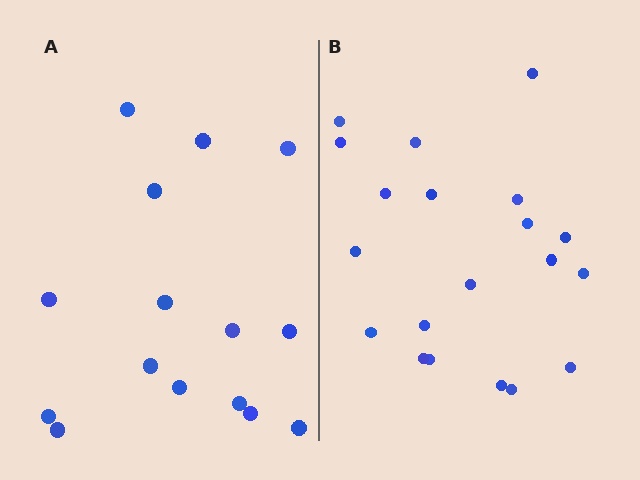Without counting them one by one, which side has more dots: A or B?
Region B (the right region) has more dots.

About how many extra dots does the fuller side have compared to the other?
Region B has about 5 more dots than region A.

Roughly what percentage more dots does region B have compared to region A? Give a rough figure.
About 35% more.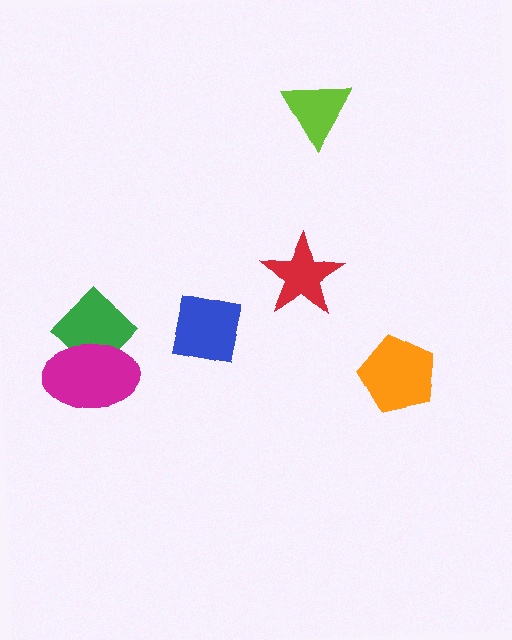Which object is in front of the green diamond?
The magenta ellipse is in front of the green diamond.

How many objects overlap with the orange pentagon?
0 objects overlap with the orange pentagon.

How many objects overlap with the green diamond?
1 object overlaps with the green diamond.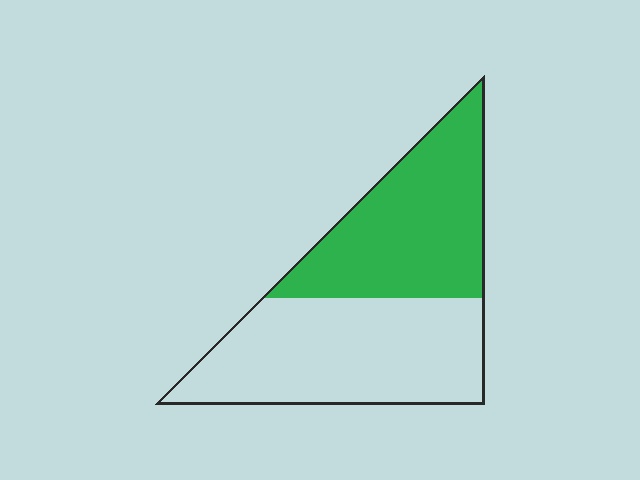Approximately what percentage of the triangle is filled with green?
Approximately 45%.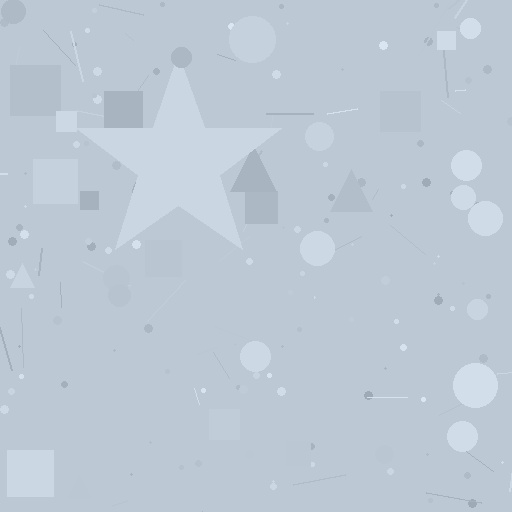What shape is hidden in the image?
A star is hidden in the image.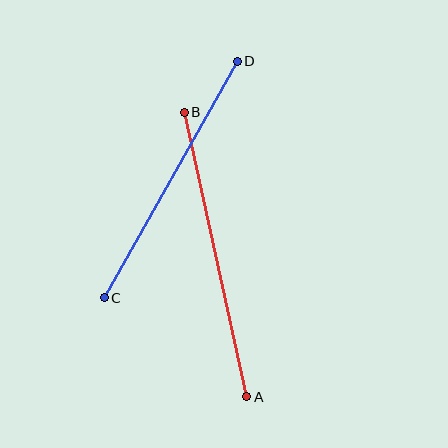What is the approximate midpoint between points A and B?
The midpoint is at approximately (215, 254) pixels.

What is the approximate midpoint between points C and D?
The midpoint is at approximately (171, 180) pixels.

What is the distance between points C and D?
The distance is approximately 271 pixels.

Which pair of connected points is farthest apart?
Points A and B are farthest apart.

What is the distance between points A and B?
The distance is approximately 291 pixels.